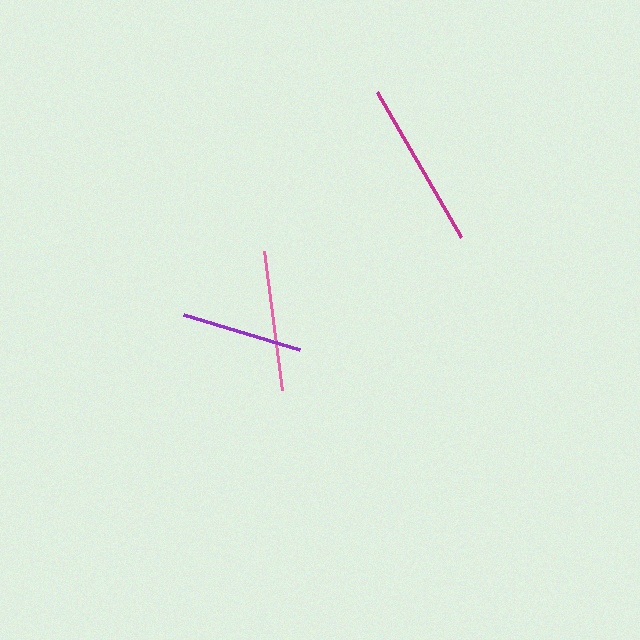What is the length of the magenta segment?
The magenta segment is approximately 167 pixels long.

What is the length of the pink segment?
The pink segment is approximately 140 pixels long.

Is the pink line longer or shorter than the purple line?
The pink line is longer than the purple line.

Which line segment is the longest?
The magenta line is the longest at approximately 167 pixels.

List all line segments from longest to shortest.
From longest to shortest: magenta, pink, purple.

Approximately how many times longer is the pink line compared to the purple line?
The pink line is approximately 1.2 times the length of the purple line.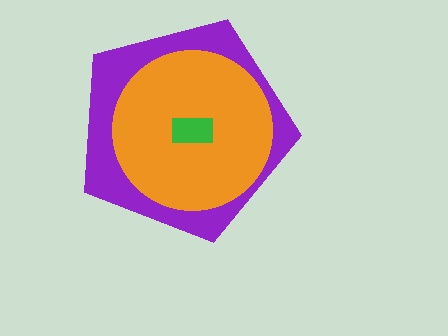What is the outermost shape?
The purple pentagon.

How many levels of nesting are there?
3.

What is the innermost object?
The green rectangle.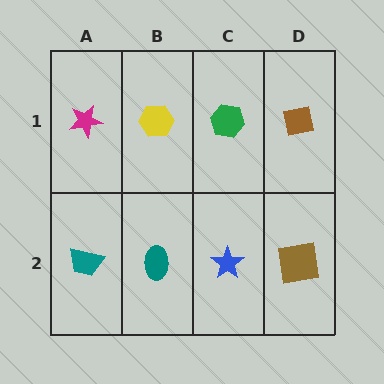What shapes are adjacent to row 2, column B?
A yellow hexagon (row 1, column B), a teal trapezoid (row 2, column A), a blue star (row 2, column C).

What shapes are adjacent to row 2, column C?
A green hexagon (row 1, column C), a teal ellipse (row 2, column B), a brown square (row 2, column D).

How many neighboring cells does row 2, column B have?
3.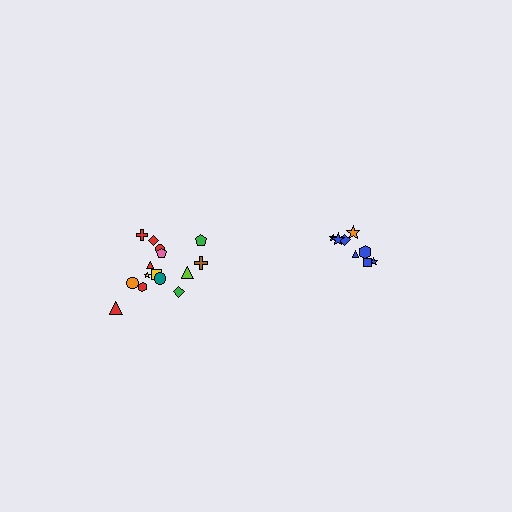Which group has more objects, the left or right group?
The left group.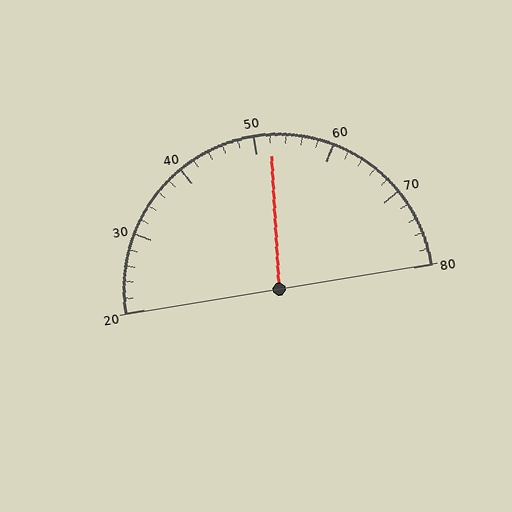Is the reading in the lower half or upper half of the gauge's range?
The reading is in the upper half of the range (20 to 80).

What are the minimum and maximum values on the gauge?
The gauge ranges from 20 to 80.